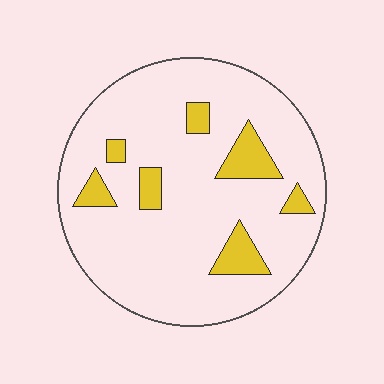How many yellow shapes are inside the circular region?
7.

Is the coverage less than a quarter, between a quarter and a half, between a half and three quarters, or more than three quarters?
Less than a quarter.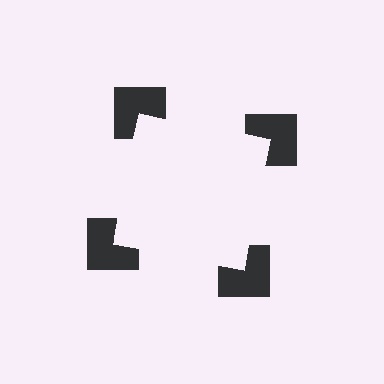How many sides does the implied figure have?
4 sides.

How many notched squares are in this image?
There are 4 — one at each vertex of the illusory square.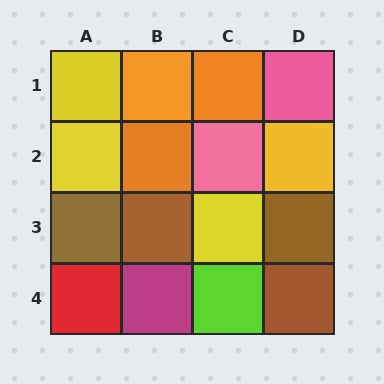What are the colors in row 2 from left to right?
Yellow, orange, pink, yellow.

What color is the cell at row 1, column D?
Pink.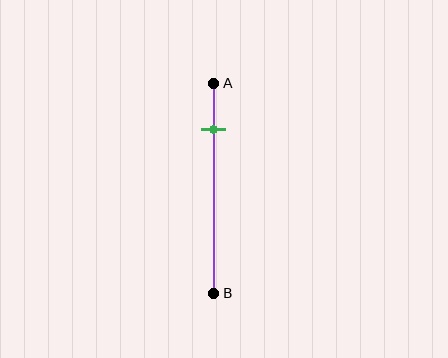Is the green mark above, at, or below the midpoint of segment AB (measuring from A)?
The green mark is above the midpoint of segment AB.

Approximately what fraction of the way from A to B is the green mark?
The green mark is approximately 20% of the way from A to B.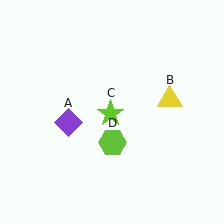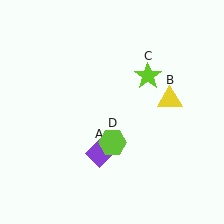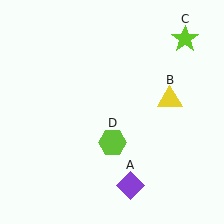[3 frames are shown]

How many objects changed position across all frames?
2 objects changed position: purple diamond (object A), lime star (object C).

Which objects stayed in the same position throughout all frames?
Yellow triangle (object B) and lime hexagon (object D) remained stationary.